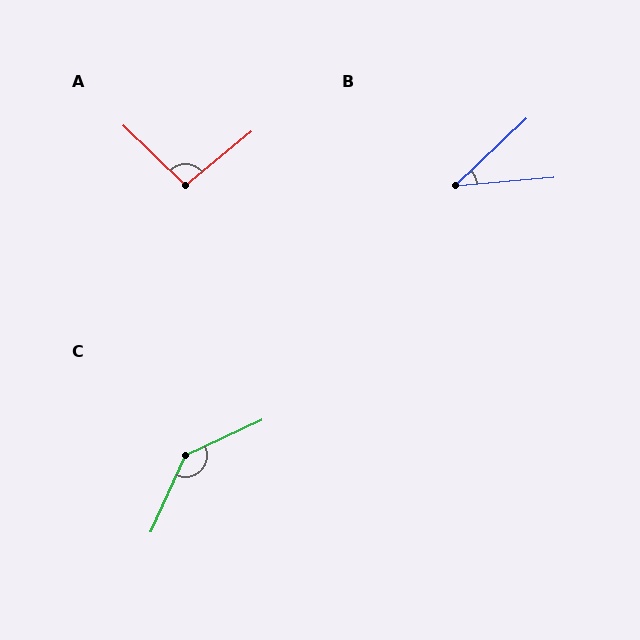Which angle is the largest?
C, at approximately 140 degrees.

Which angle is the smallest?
B, at approximately 39 degrees.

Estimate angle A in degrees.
Approximately 97 degrees.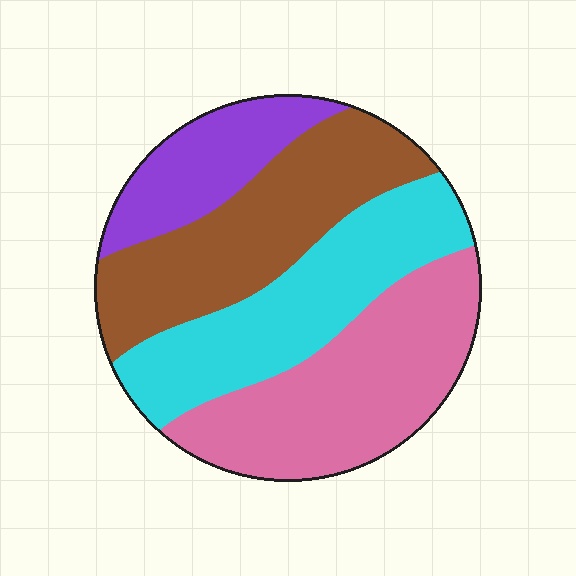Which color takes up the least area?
Purple, at roughly 15%.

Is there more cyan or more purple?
Cyan.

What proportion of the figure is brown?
Brown takes up between a quarter and a half of the figure.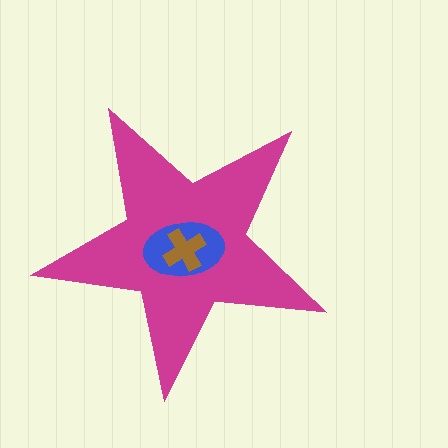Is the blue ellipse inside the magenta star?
Yes.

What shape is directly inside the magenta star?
The blue ellipse.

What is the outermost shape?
The magenta star.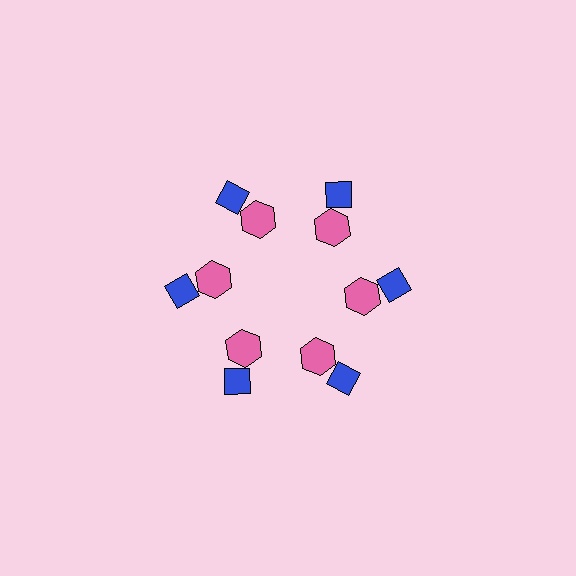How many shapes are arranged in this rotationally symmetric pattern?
There are 12 shapes, arranged in 6 groups of 2.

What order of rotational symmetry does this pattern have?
This pattern has 6-fold rotational symmetry.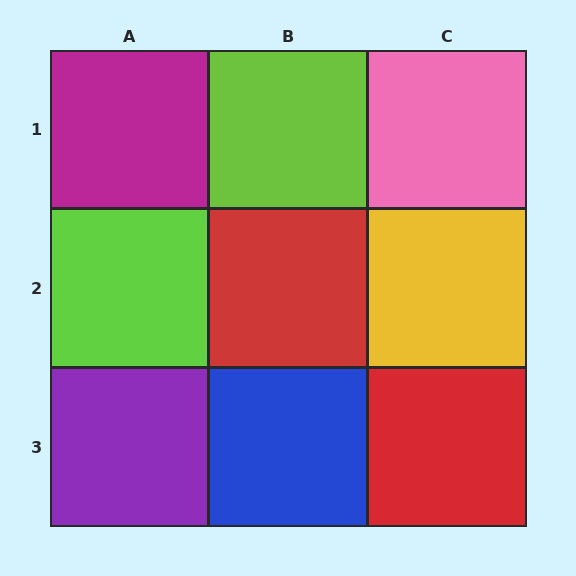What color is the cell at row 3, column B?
Blue.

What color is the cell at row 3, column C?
Red.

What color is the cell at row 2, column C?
Yellow.